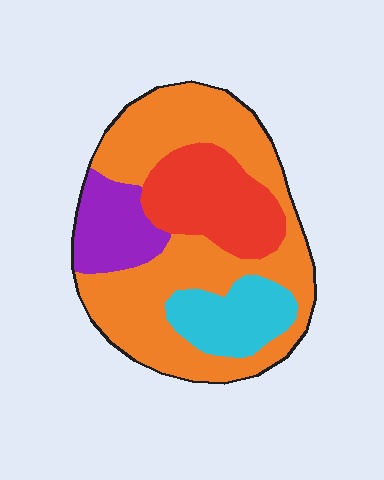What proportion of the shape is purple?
Purple takes up about one eighth (1/8) of the shape.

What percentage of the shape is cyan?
Cyan covers about 15% of the shape.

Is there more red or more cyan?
Red.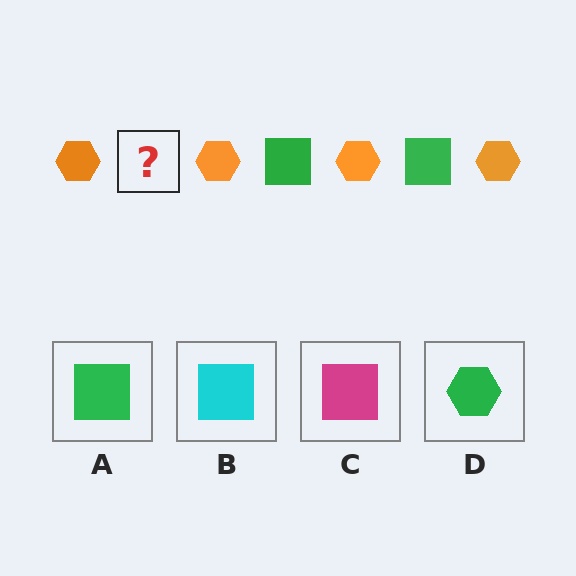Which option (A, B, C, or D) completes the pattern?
A.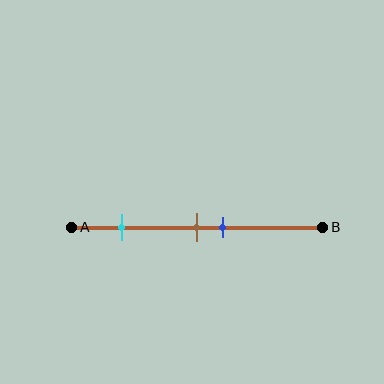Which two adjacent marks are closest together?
The brown and blue marks are the closest adjacent pair.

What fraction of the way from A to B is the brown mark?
The brown mark is approximately 50% (0.5) of the way from A to B.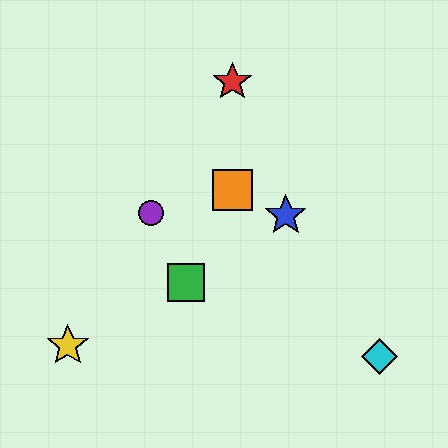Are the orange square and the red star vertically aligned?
Yes, both are at x≈232.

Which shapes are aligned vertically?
The red star, the orange square are aligned vertically.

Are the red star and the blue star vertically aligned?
No, the red star is at x≈232 and the blue star is at x≈286.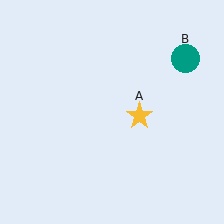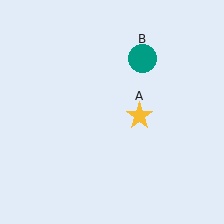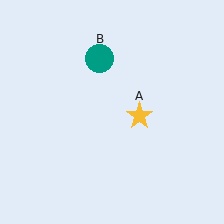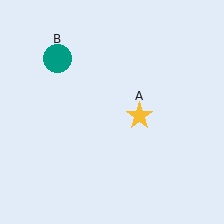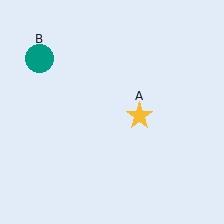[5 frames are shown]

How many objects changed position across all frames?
1 object changed position: teal circle (object B).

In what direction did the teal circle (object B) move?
The teal circle (object B) moved left.